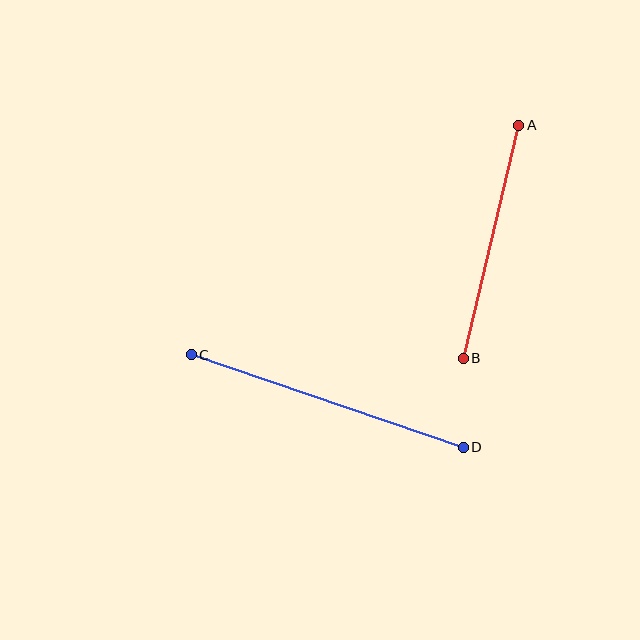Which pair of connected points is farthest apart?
Points C and D are farthest apart.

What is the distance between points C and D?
The distance is approximately 288 pixels.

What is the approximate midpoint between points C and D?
The midpoint is at approximately (327, 401) pixels.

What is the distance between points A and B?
The distance is approximately 239 pixels.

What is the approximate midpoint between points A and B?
The midpoint is at approximately (491, 242) pixels.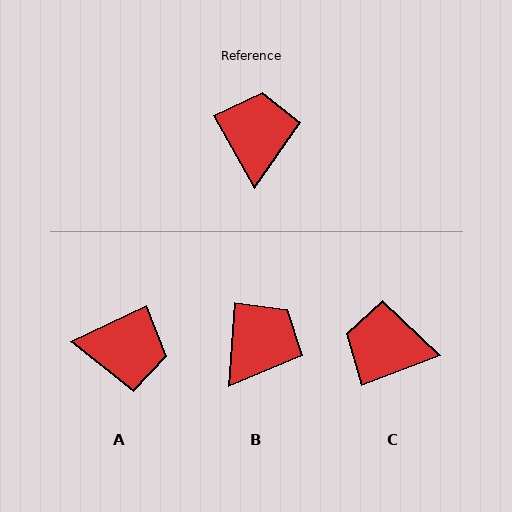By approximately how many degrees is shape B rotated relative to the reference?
Approximately 33 degrees clockwise.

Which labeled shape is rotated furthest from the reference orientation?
A, about 94 degrees away.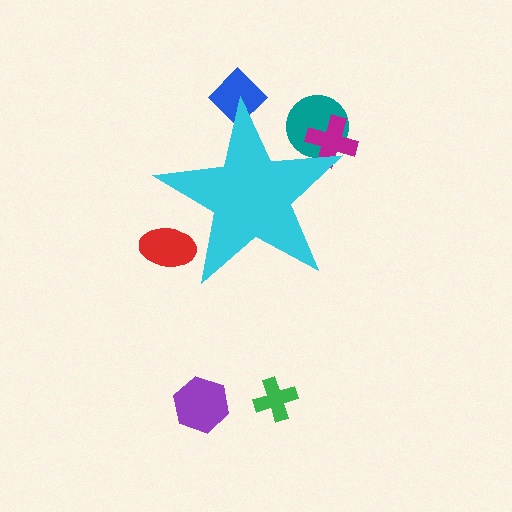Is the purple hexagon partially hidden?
No, the purple hexagon is fully visible.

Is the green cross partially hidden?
No, the green cross is fully visible.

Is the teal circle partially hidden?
Yes, the teal circle is partially hidden behind the cyan star.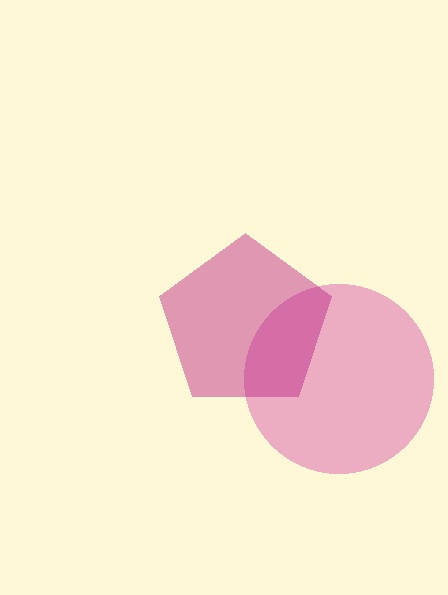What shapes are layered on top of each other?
The layered shapes are: a pink circle, a magenta pentagon.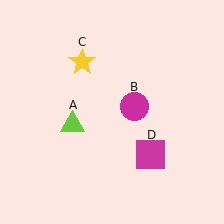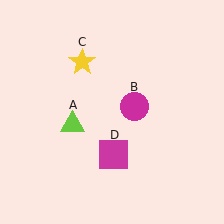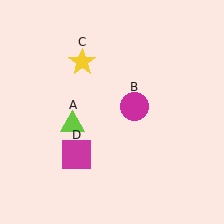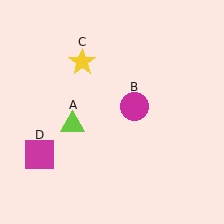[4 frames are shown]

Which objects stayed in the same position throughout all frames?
Lime triangle (object A) and magenta circle (object B) and yellow star (object C) remained stationary.